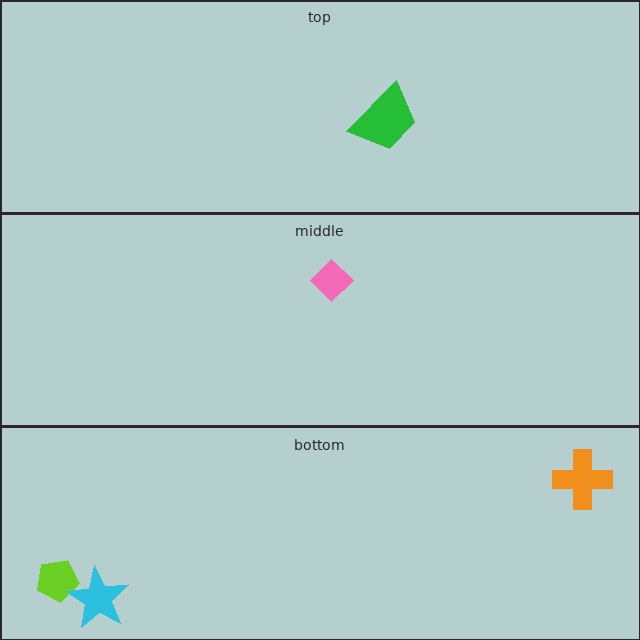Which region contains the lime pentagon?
The bottom region.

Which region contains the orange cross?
The bottom region.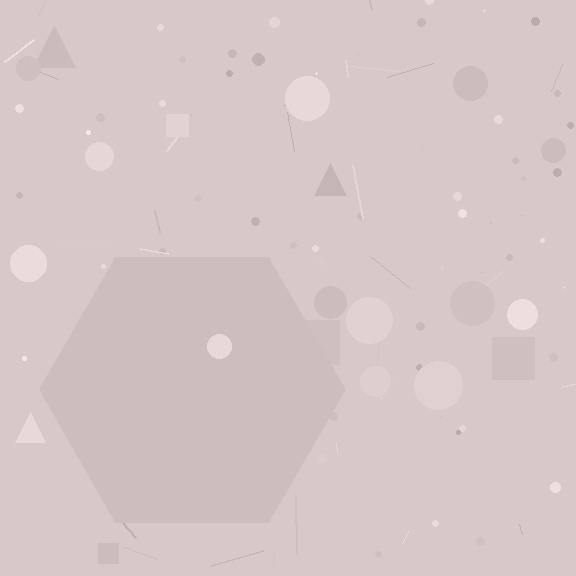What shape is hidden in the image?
A hexagon is hidden in the image.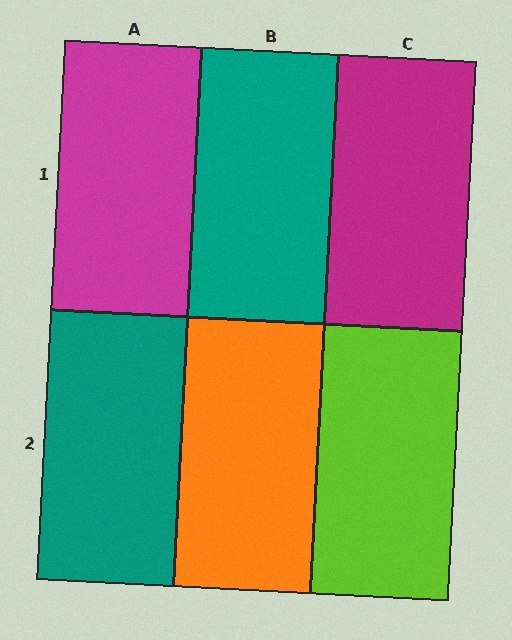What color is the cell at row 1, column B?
Teal.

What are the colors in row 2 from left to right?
Teal, orange, lime.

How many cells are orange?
1 cell is orange.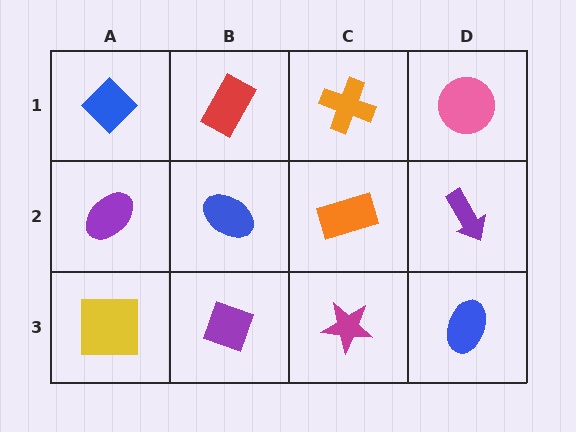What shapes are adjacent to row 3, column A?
A purple ellipse (row 2, column A), a purple diamond (row 3, column B).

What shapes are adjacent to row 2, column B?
A red rectangle (row 1, column B), a purple diamond (row 3, column B), a purple ellipse (row 2, column A), an orange rectangle (row 2, column C).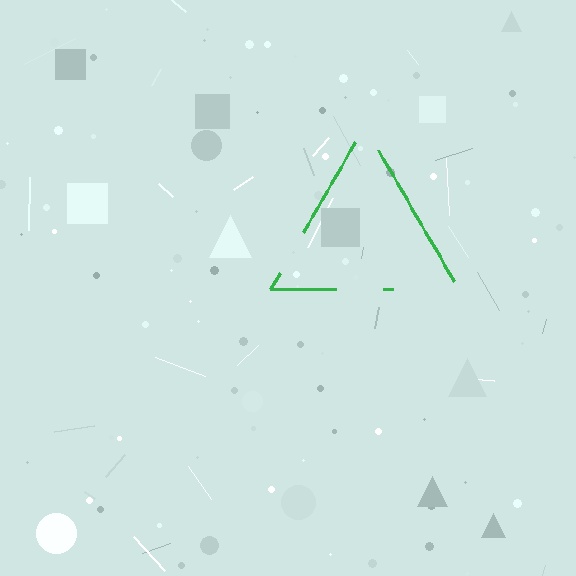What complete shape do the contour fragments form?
The contour fragments form a triangle.